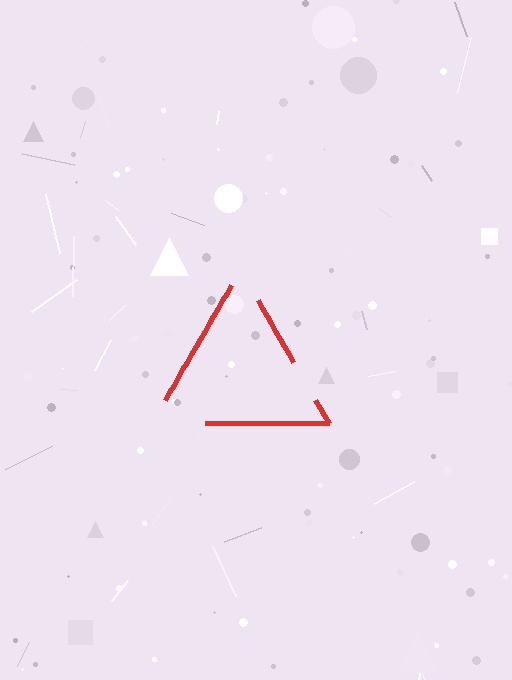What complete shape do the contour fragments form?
The contour fragments form a triangle.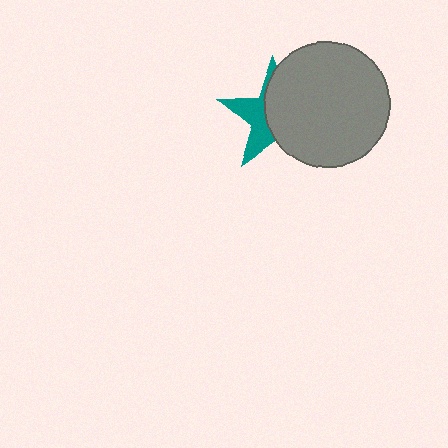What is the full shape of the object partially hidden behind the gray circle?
The partially hidden object is a teal star.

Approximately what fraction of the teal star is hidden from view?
Roughly 61% of the teal star is hidden behind the gray circle.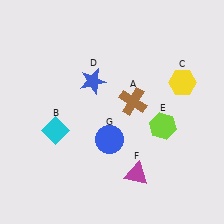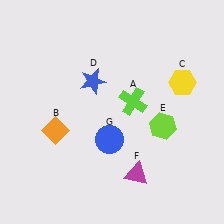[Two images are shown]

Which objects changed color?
A changed from brown to lime. B changed from cyan to orange.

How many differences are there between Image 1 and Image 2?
There are 2 differences between the two images.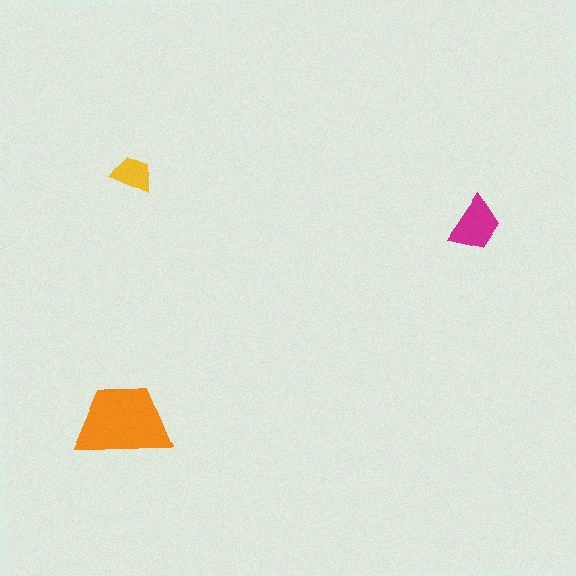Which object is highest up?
The yellow trapezoid is topmost.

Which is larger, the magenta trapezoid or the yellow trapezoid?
The magenta one.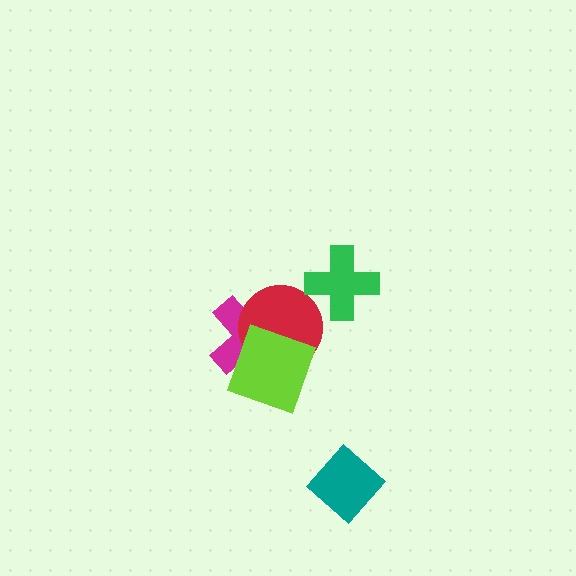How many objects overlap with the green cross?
0 objects overlap with the green cross.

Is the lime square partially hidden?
No, no other shape covers it.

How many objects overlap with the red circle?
2 objects overlap with the red circle.